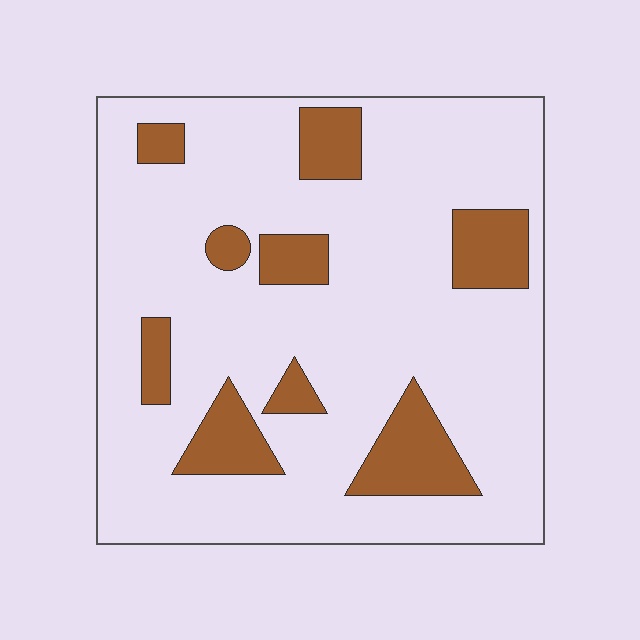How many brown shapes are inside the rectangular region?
9.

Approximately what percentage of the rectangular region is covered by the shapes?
Approximately 20%.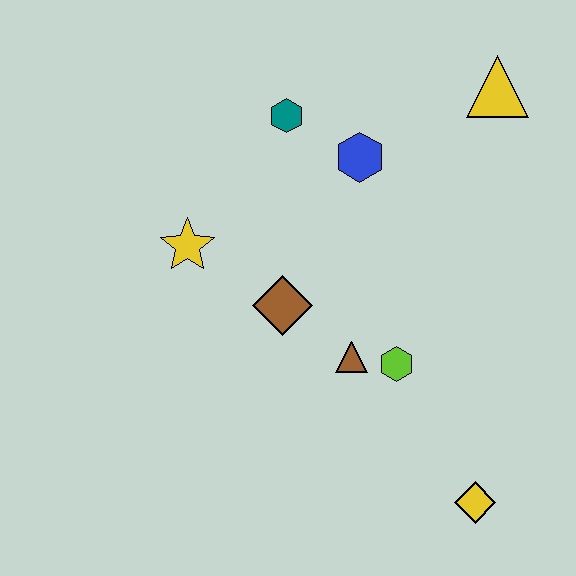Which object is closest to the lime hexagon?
The brown triangle is closest to the lime hexagon.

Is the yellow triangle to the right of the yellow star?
Yes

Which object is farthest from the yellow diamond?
The teal hexagon is farthest from the yellow diamond.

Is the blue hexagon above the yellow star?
Yes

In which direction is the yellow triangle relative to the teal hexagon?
The yellow triangle is to the right of the teal hexagon.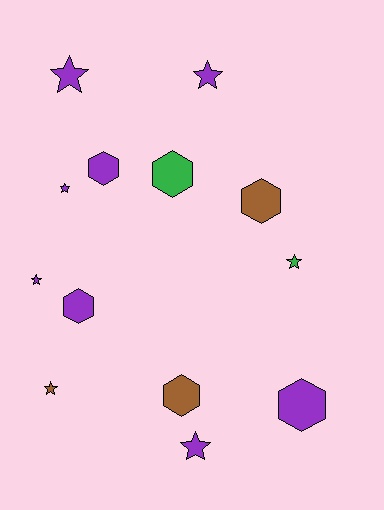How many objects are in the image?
There are 13 objects.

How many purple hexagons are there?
There are 3 purple hexagons.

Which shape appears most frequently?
Star, with 7 objects.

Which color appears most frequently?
Purple, with 8 objects.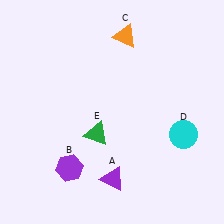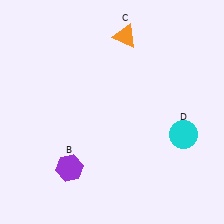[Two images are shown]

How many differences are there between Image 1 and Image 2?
There are 2 differences between the two images.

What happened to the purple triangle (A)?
The purple triangle (A) was removed in Image 2. It was in the bottom-right area of Image 1.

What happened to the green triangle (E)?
The green triangle (E) was removed in Image 2. It was in the bottom-left area of Image 1.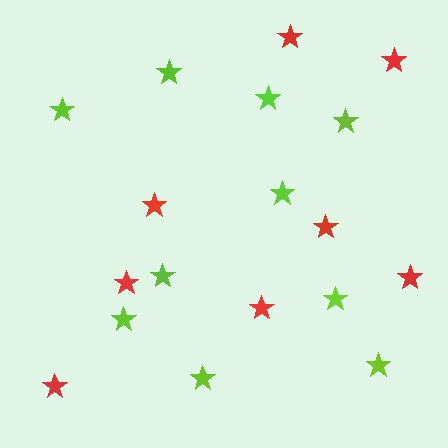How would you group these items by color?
There are 2 groups: one group of lime stars (10) and one group of red stars (8).